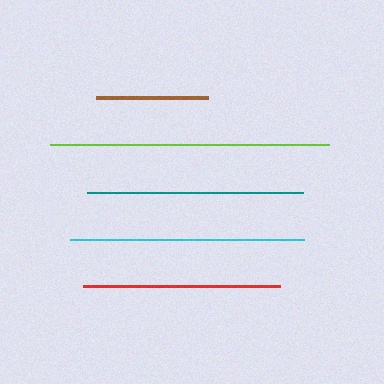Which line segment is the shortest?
The brown line is the shortest at approximately 112 pixels.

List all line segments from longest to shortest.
From longest to shortest: lime, cyan, teal, red, brown.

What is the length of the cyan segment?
The cyan segment is approximately 234 pixels long.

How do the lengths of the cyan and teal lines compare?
The cyan and teal lines are approximately the same length.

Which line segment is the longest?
The lime line is the longest at approximately 279 pixels.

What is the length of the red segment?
The red segment is approximately 197 pixels long.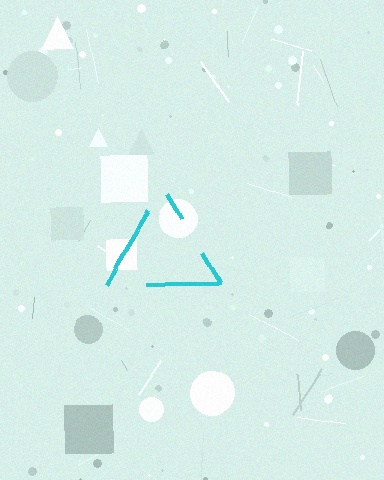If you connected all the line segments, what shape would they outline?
They would outline a triangle.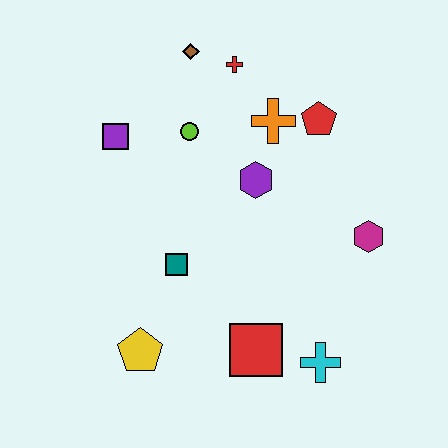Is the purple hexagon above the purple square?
No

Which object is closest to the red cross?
The brown diamond is closest to the red cross.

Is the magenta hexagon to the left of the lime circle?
No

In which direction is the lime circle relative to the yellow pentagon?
The lime circle is above the yellow pentagon.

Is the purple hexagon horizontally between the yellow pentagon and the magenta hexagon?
Yes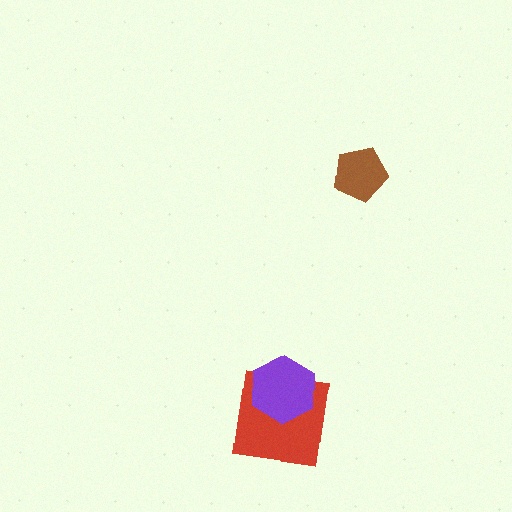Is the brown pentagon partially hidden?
No, no other shape covers it.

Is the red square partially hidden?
Yes, it is partially covered by another shape.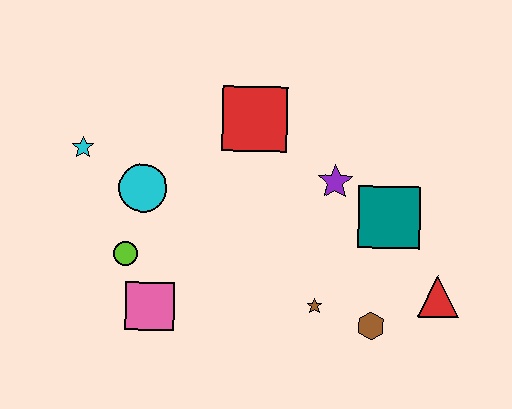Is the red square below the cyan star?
No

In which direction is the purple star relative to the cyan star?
The purple star is to the right of the cyan star.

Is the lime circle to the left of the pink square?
Yes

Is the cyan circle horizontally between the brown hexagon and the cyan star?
Yes